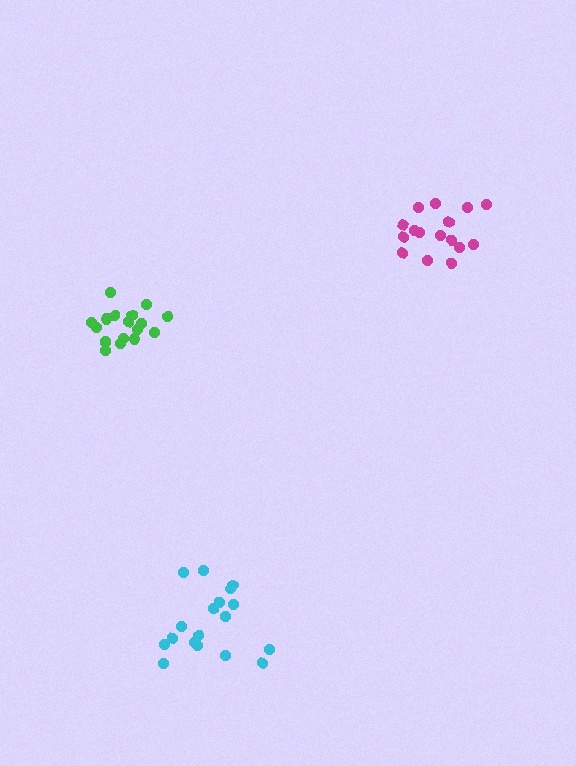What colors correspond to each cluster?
The clusters are colored: cyan, green, magenta.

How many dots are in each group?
Group 1: 18 dots, Group 2: 18 dots, Group 3: 16 dots (52 total).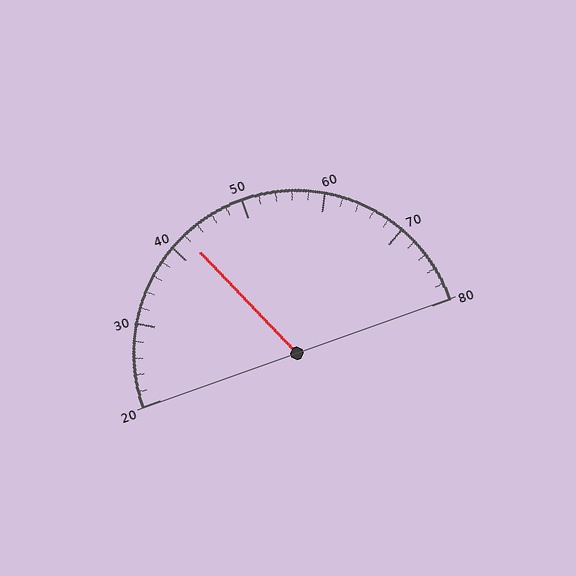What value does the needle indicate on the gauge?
The needle indicates approximately 42.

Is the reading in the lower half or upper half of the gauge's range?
The reading is in the lower half of the range (20 to 80).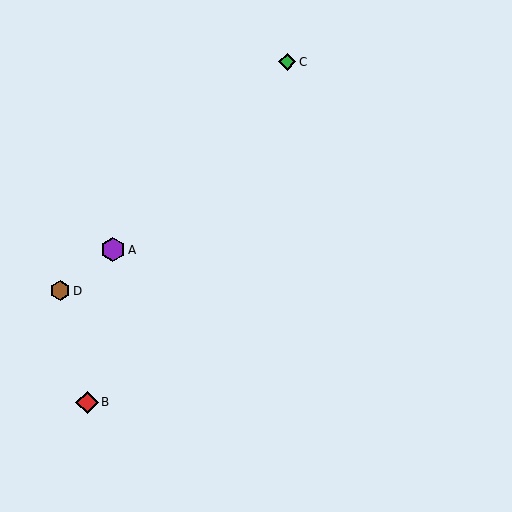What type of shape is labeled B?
Shape B is a red diamond.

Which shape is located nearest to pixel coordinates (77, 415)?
The red diamond (labeled B) at (87, 402) is nearest to that location.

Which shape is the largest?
The purple hexagon (labeled A) is the largest.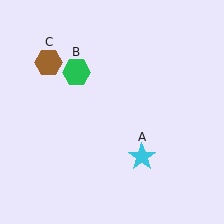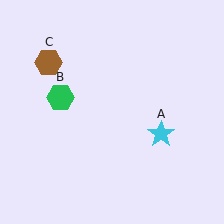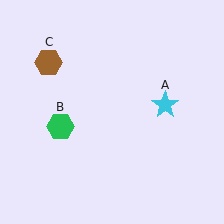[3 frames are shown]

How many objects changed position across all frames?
2 objects changed position: cyan star (object A), green hexagon (object B).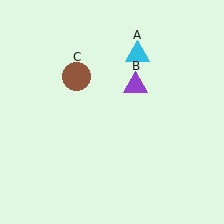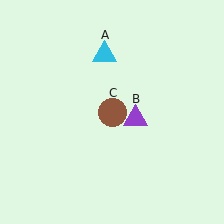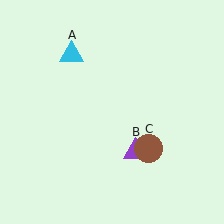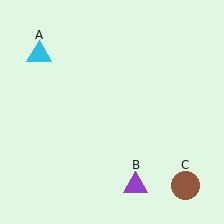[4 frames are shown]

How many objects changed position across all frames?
3 objects changed position: cyan triangle (object A), purple triangle (object B), brown circle (object C).